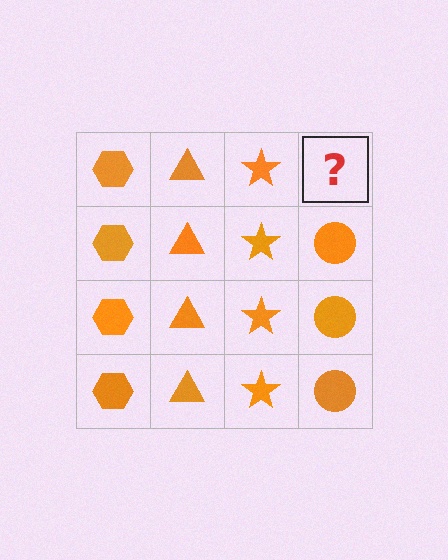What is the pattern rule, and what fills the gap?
The rule is that each column has a consistent shape. The gap should be filled with an orange circle.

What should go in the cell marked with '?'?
The missing cell should contain an orange circle.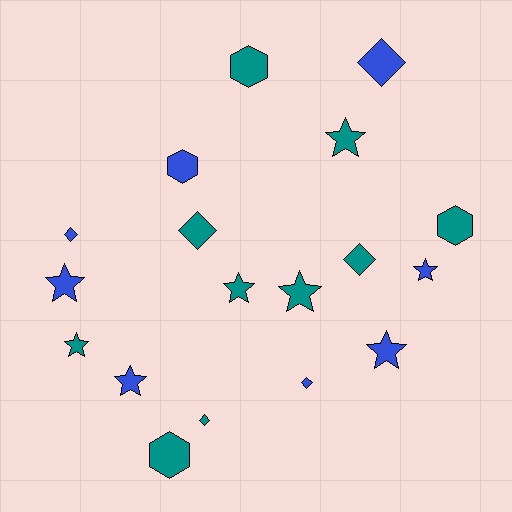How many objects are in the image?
There are 18 objects.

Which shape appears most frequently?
Star, with 8 objects.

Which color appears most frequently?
Teal, with 10 objects.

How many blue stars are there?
There are 4 blue stars.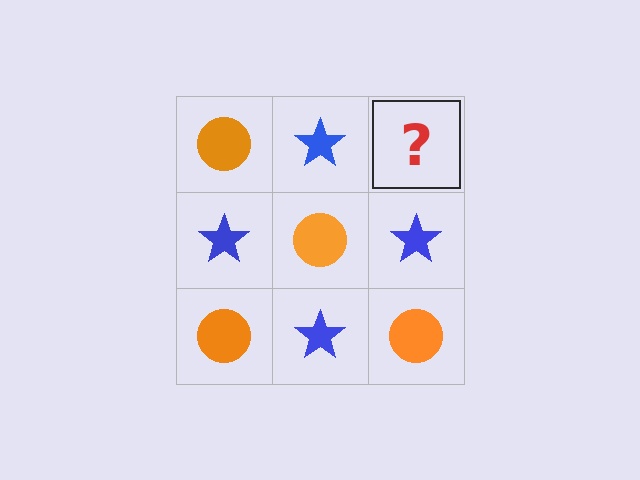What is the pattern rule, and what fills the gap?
The rule is that it alternates orange circle and blue star in a checkerboard pattern. The gap should be filled with an orange circle.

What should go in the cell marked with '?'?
The missing cell should contain an orange circle.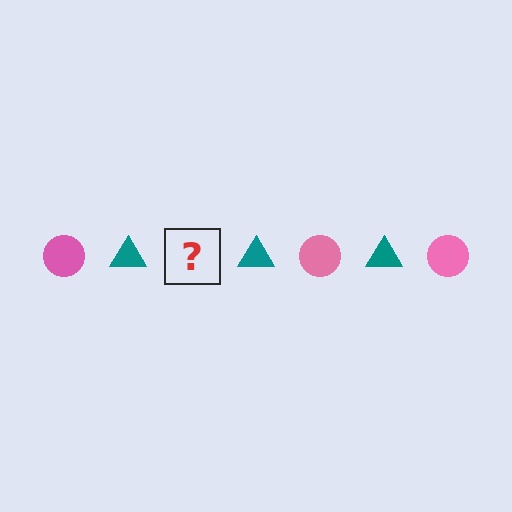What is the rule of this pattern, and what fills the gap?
The rule is that the pattern alternates between pink circle and teal triangle. The gap should be filled with a pink circle.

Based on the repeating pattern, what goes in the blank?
The blank should be a pink circle.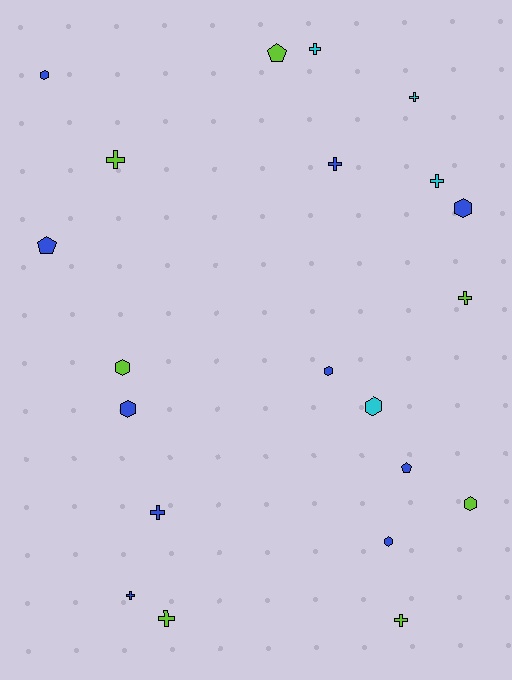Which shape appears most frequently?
Cross, with 10 objects.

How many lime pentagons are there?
There is 1 lime pentagon.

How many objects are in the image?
There are 21 objects.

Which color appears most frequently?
Blue, with 10 objects.